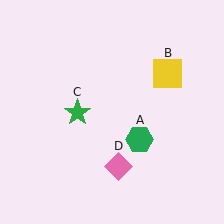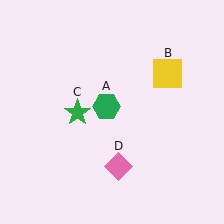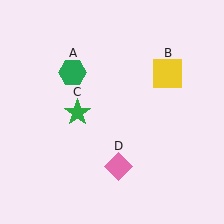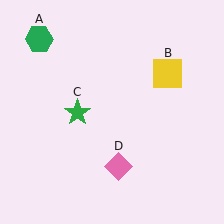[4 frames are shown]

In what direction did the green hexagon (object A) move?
The green hexagon (object A) moved up and to the left.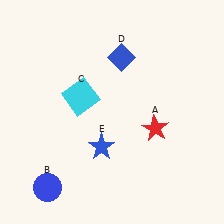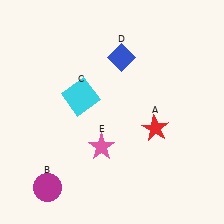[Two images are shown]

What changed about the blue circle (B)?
In Image 1, B is blue. In Image 2, it changed to magenta.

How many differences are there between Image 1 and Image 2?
There are 2 differences between the two images.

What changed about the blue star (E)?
In Image 1, E is blue. In Image 2, it changed to pink.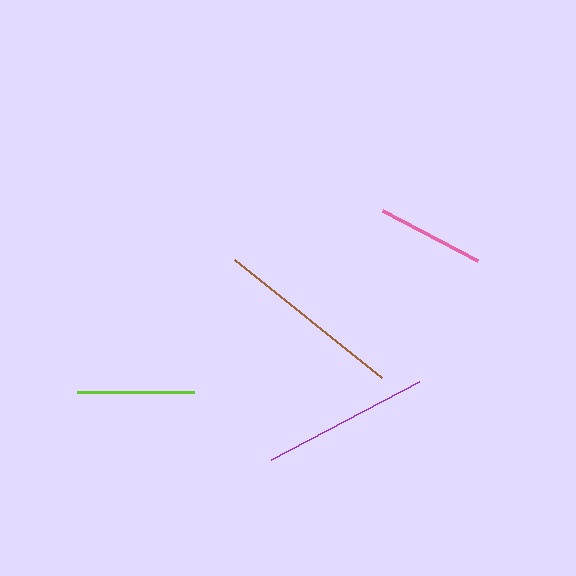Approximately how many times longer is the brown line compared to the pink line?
The brown line is approximately 1.8 times the length of the pink line.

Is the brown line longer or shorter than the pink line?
The brown line is longer than the pink line.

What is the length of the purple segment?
The purple segment is approximately 168 pixels long.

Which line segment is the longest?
The brown line is the longest at approximately 188 pixels.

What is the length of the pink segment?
The pink segment is approximately 107 pixels long.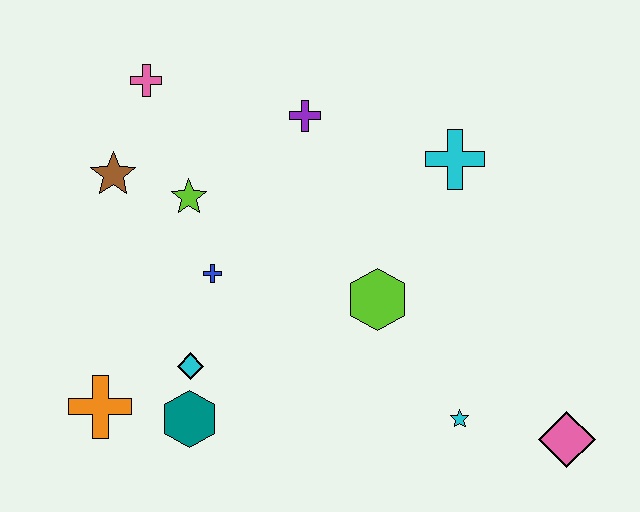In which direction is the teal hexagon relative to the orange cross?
The teal hexagon is to the right of the orange cross.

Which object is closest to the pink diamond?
The cyan star is closest to the pink diamond.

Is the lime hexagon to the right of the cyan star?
No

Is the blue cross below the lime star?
Yes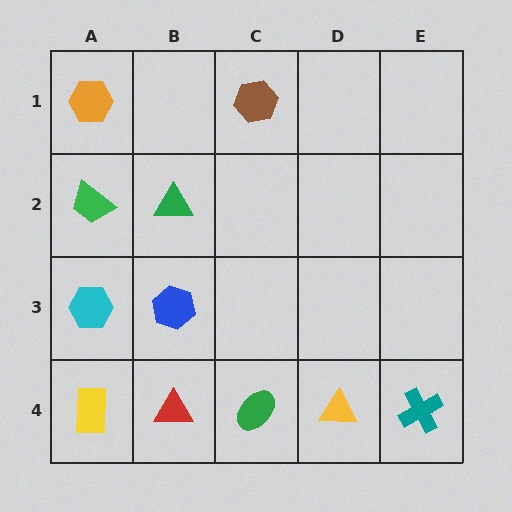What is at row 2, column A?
A green trapezoid.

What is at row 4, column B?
A red triangle.